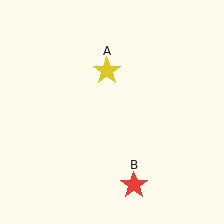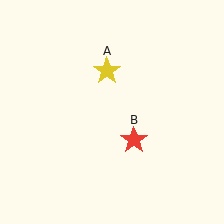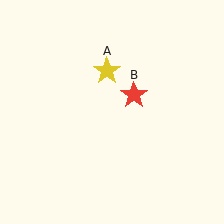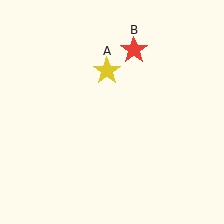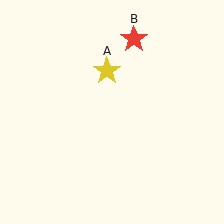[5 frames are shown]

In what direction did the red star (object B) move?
The red star (object B) moved up.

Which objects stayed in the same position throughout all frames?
Yellow star (object A) remained stationary.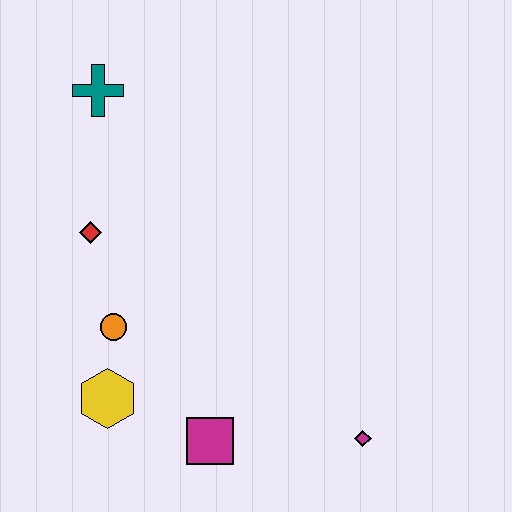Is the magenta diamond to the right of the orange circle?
Yes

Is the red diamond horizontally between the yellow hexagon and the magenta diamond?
No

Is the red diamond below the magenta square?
No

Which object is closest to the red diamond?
The orange circle is closest to the red diamond.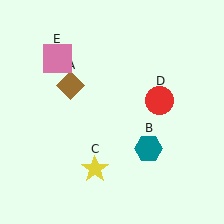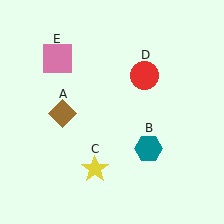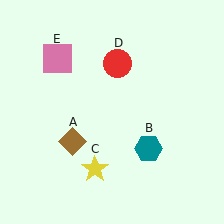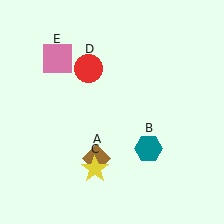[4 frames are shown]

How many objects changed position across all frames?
2 objects changed position: brown diamond (object A), red circle (object D).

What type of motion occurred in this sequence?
The brown diamond (object A), red circle (object D) rotated counterclockwise around the center of the scene.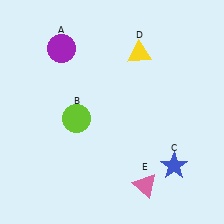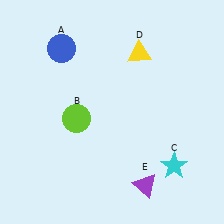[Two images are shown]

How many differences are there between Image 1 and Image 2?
There are 3 differences between the two images.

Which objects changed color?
A changed from purple to blue. C changed from blue to cyan. E changed from pink to purple.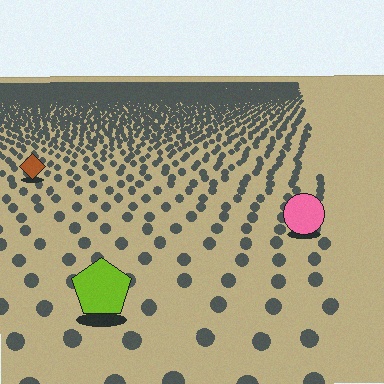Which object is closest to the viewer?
The lime pentagon is closest. The texture marks near it are larger and more spread out.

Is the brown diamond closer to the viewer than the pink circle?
No. The pink circle is closer — you can tell from the texture gradient: the ground texture is coarser near it.